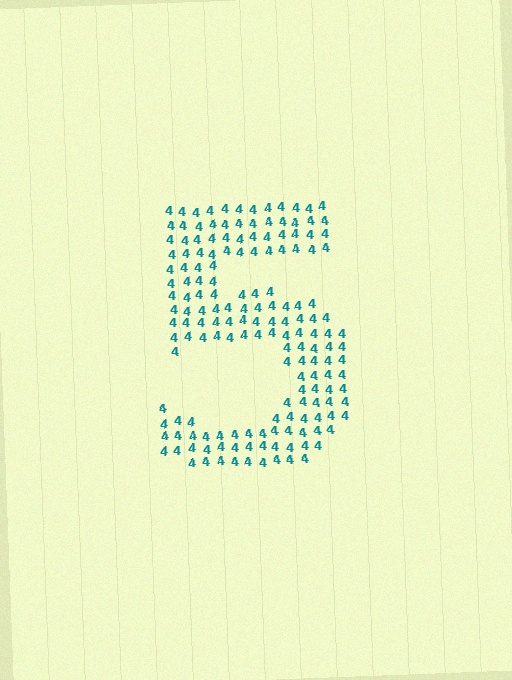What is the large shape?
The large shape is the digit 5.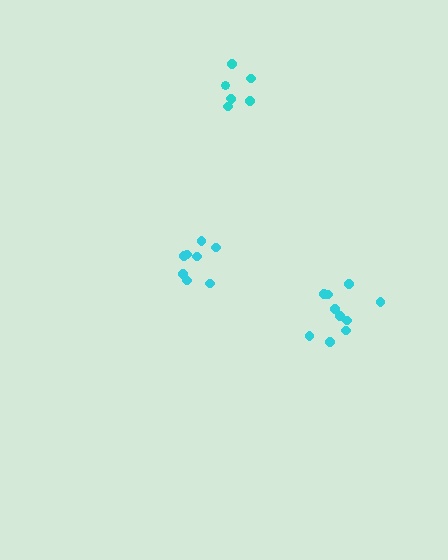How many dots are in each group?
Group 1: 7 dots, Group 2: 10 dots, Group 3: 8 dots (25 total).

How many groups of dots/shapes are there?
There are 3 groups.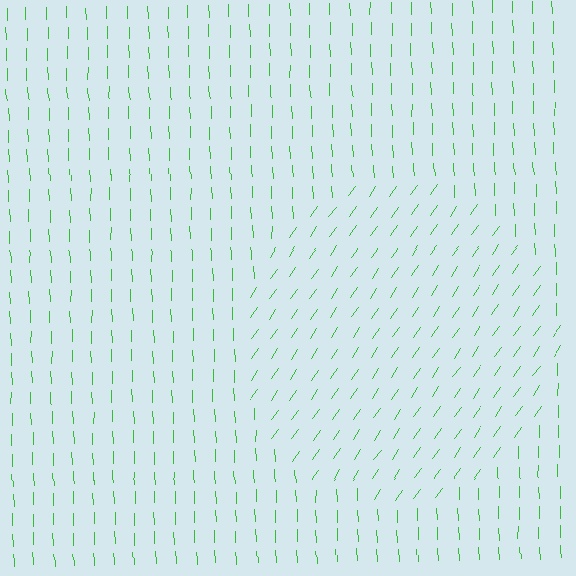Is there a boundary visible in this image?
Yes, there is a texture boundary formed by a change in line orientation.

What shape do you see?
I see a circle.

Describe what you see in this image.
The image is filled with small green line segments. A circle region in the image has lines oriented differently from the surrounding lines, creating a visible texture boundary.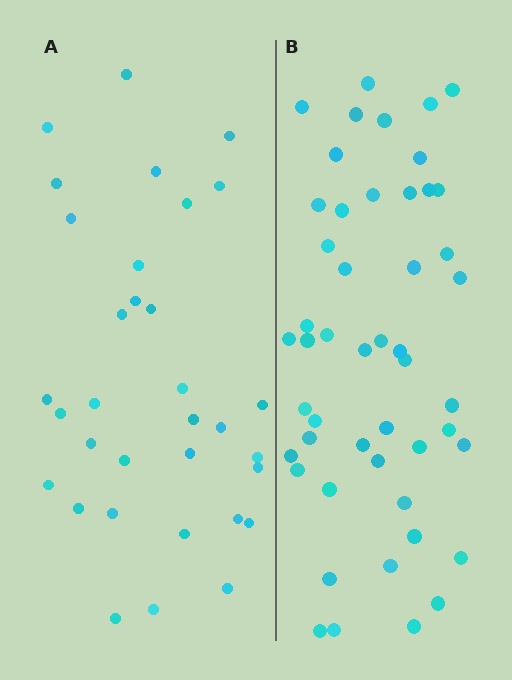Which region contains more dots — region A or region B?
Region B (the right region) has more dots.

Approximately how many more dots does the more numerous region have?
Region B has approximately 15 more dots than region A.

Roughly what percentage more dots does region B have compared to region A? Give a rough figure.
About 50% more.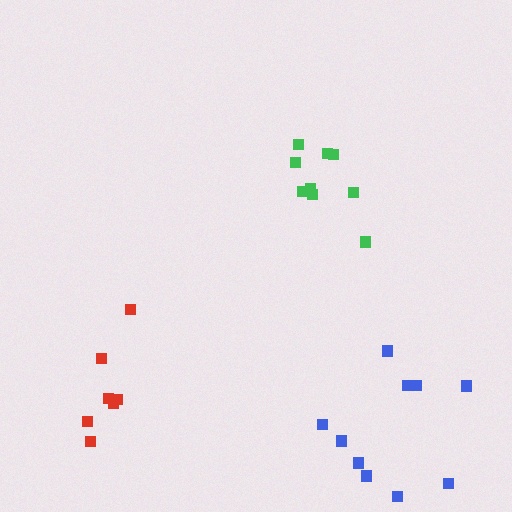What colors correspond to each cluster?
The clusters are colored: blue, red, green.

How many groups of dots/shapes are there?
There are 3 groups.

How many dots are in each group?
Group 1: 10 dots, Group 2: 7 dots, Group 3: 9 dots (26 total).